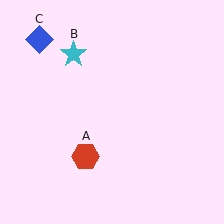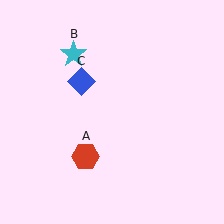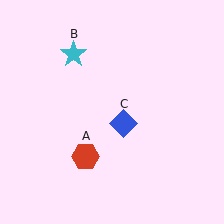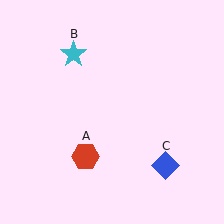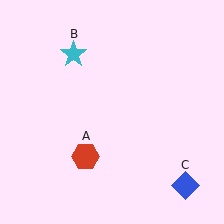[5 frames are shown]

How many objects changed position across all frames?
1 object changed position: blue diamond (object C).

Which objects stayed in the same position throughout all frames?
Red hexagon (object A) and cyan star (object B) remained stationary.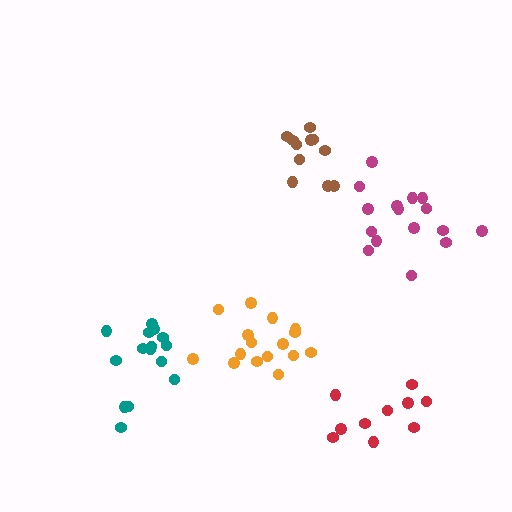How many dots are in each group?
Group 1: 16 dots, Group 2: 10 dots, Group 3: 15 dots, Group 4: 16 dots, Group 5: 11 dots (68 total).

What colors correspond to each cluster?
The clusters are colored: orange, red, teal, magenta, brown.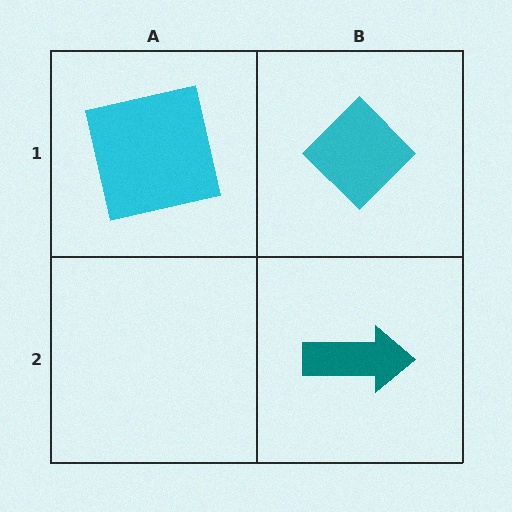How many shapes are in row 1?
2 shapes.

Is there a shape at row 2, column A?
No, that cell is empty.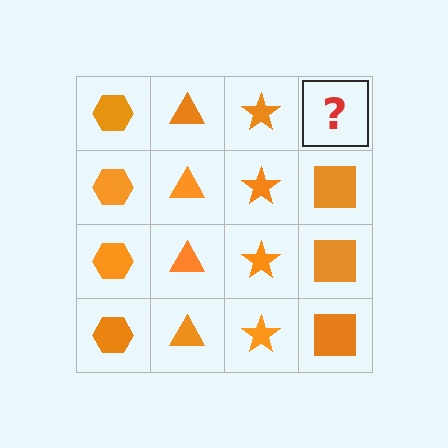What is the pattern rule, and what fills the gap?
The rule is that each column has a consistent shape. The gap should be filled with an orange square.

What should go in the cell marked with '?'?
The missing cell should contain an orange square.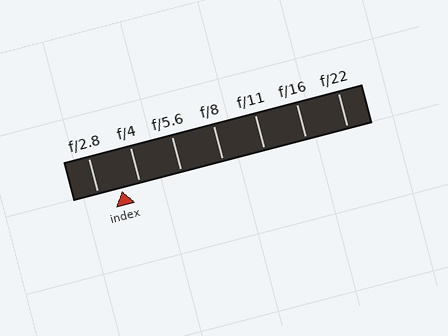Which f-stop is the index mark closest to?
The index mark is closest to f/4.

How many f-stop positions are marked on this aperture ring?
There are 7 f-stop positions marked.